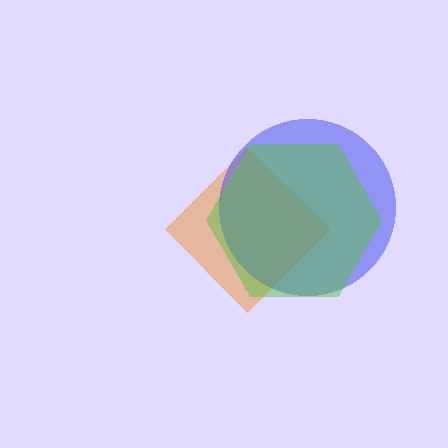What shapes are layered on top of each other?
The layered shapes are: an orange diamond, a blue circle, a lime hexagon.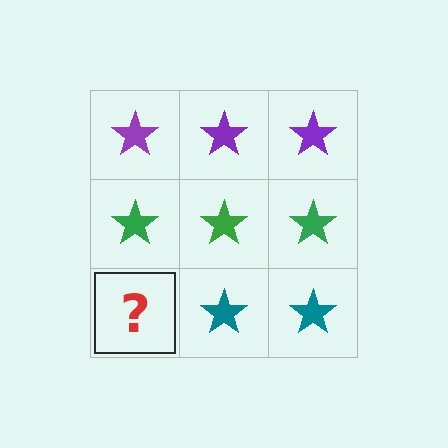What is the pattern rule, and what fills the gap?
The rule is that each row has a consistent color. The gap should be filled with a teal star.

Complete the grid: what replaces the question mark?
The question mark should be replaced with a teal star.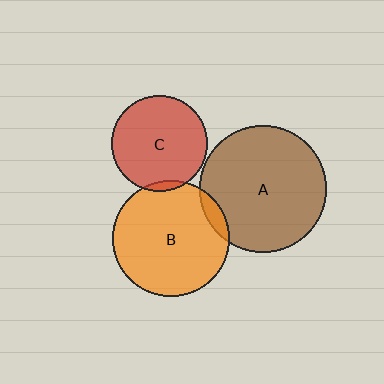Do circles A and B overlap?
Yes.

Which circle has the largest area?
Circle A (brown).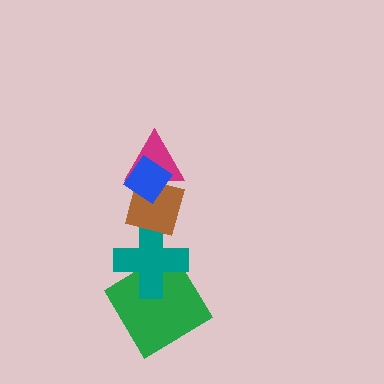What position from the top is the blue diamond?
The blue diamond is 1st from the top.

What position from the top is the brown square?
The brown square is 3rd from the top.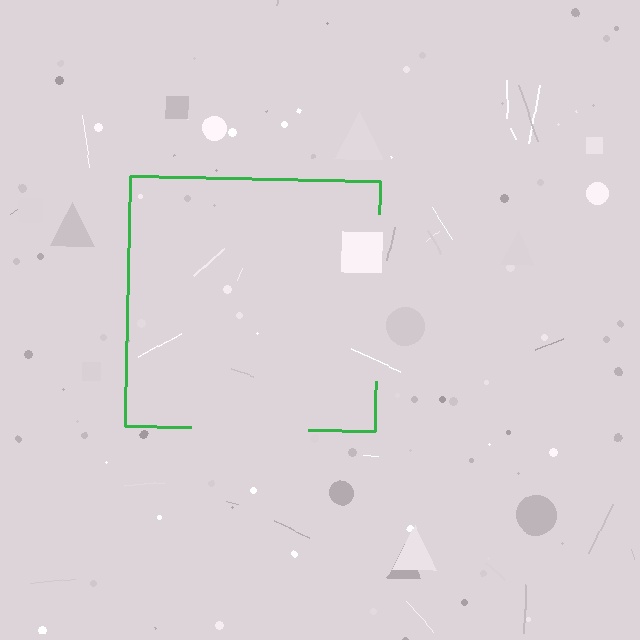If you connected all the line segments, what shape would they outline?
They would outline a square.